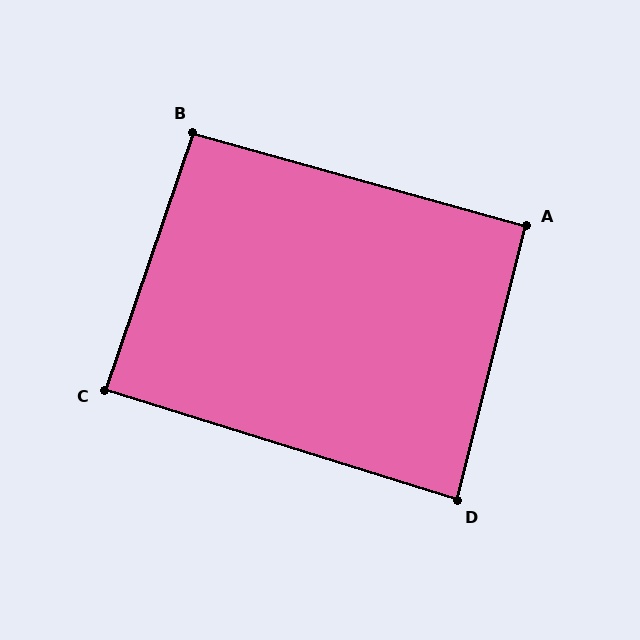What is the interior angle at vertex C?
Approximately 88 degrees (approximately right).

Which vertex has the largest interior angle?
B, at approximately 93 degrees.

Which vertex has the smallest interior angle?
D, at approximately 87 degrees.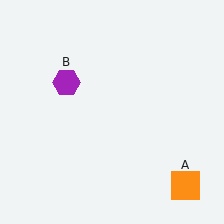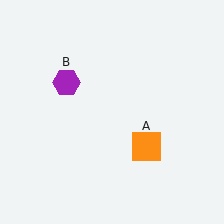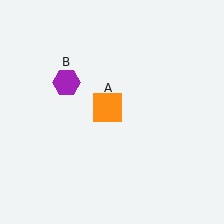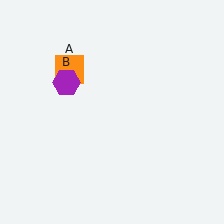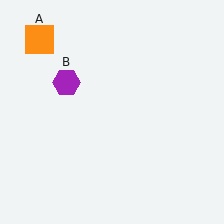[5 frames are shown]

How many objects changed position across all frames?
1 object changed position: orange square (object A).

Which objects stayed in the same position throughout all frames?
Purple hexagon (object B) remained stationary.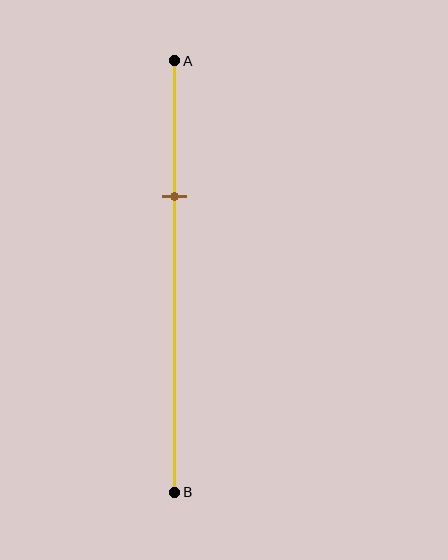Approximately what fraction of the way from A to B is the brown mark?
The brown mark is approximately 30% of the way from A to B.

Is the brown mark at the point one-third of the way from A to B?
Yes, the mark is approximately at the one-third point.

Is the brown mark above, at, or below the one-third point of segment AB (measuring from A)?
The brown mark is approximately at the one-third point of segment AB.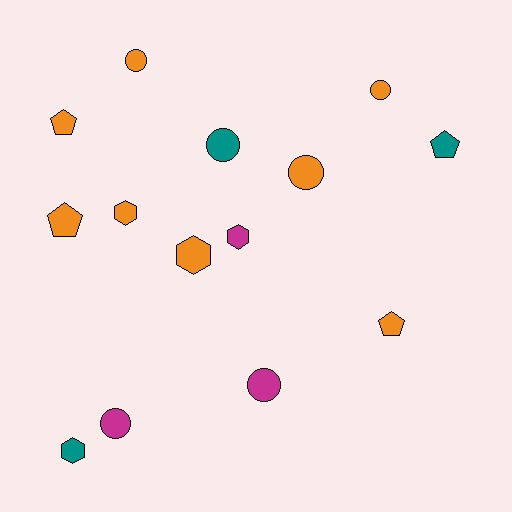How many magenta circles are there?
There are 2 magenta circles.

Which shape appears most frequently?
Circle, with 6 objects.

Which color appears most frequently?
Orange, with 8 objects.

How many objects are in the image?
There are 14 objects.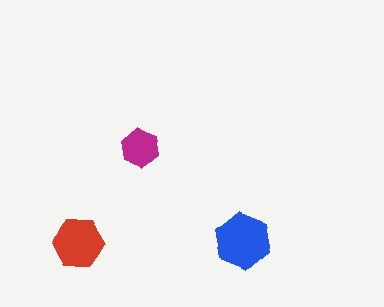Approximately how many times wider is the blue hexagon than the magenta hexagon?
About 1.5 times wider.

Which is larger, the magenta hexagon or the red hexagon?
The red one.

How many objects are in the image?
There are 3 objects in the image.